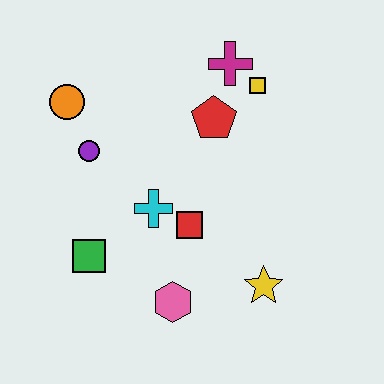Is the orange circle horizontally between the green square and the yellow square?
No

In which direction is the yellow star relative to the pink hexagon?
The yellow star is to the right of the pink hexagon.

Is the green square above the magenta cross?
No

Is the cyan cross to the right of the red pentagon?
No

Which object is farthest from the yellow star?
The orange circle is farthest from the yellow star.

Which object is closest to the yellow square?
The magenta cross is closest to the yellow square.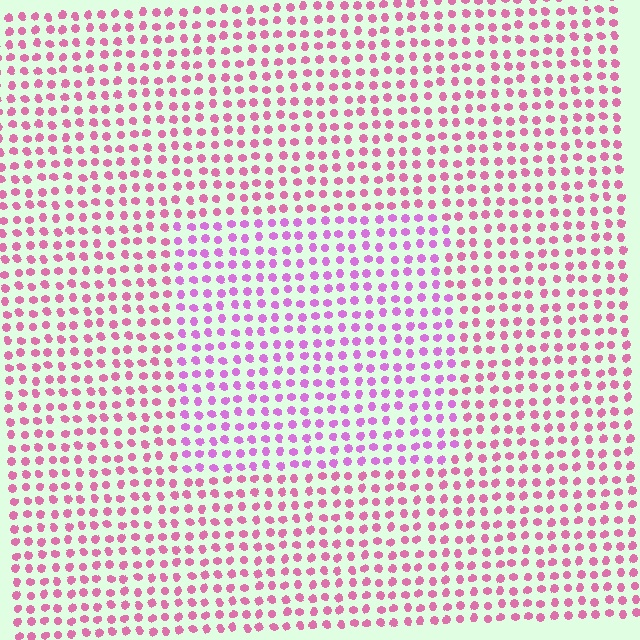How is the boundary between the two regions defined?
The boundary is defined purely by a slight shift in hue (about 30 degrees). Spacing, size, and orientation are identical on both sides.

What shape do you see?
I see a rectangle.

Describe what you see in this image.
The image is filled with small pink elements in a uniform arrangement. A rectangle-shaped region is visible where the elements are tinted to a slightly different hue, forming a subtle color boundary.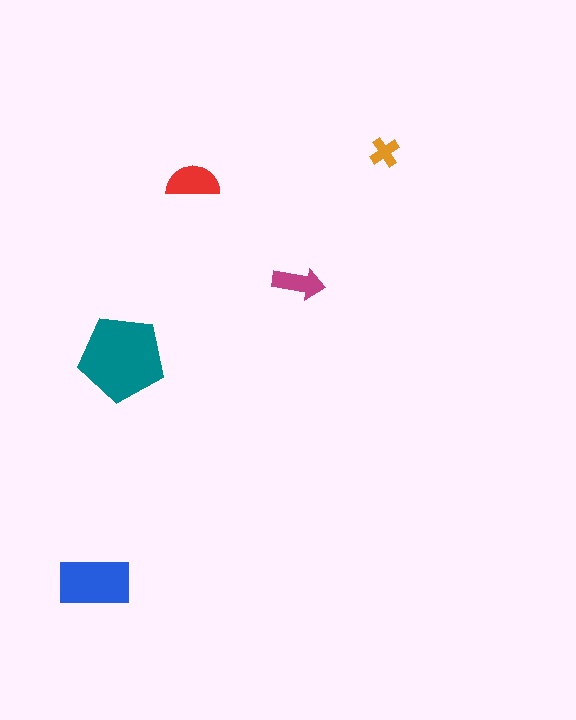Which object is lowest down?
The blue rectangle is bottommost.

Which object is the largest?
The teal pentagon.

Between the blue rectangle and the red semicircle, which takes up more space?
The blue rectangle.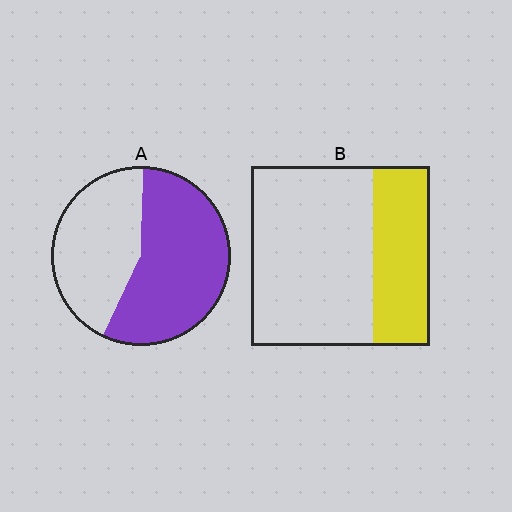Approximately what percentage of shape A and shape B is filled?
A is approximately 55% and B is approximately 30%.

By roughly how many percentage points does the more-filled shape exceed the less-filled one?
By roughly 25 percentage points (A over B).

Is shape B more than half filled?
No.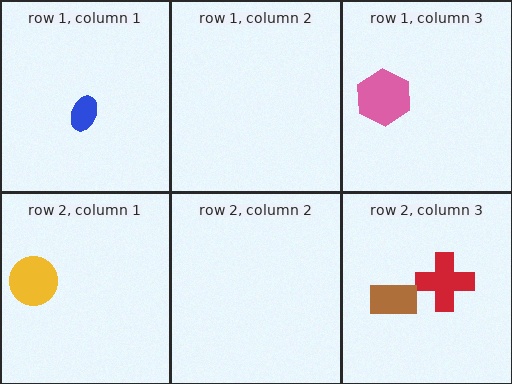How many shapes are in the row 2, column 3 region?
2.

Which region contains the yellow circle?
The row 2, column 1 region.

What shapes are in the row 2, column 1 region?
The yellow circle.